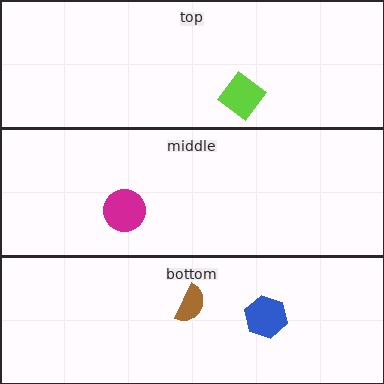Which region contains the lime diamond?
The top region.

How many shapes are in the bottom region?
2.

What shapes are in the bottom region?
The brown semicircle, the blue hexagon.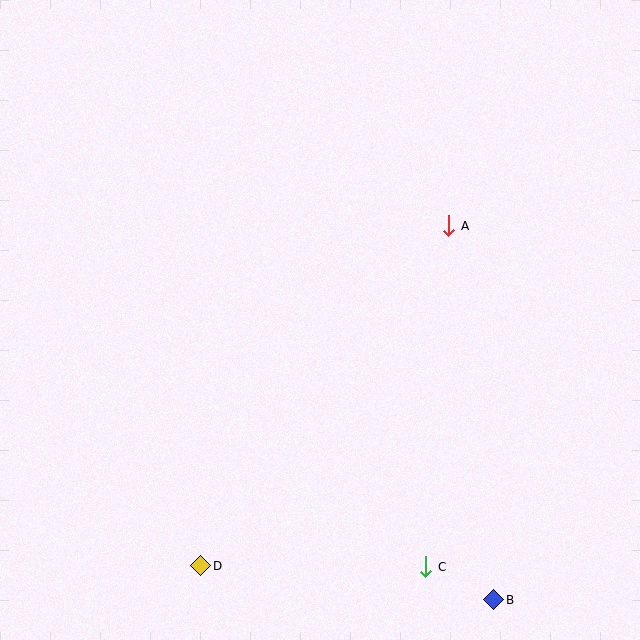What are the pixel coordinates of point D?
Point D is at (201, 566).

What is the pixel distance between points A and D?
The distance between A and D is 421 pixels.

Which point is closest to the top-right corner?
Point A is closest to the top-right corner.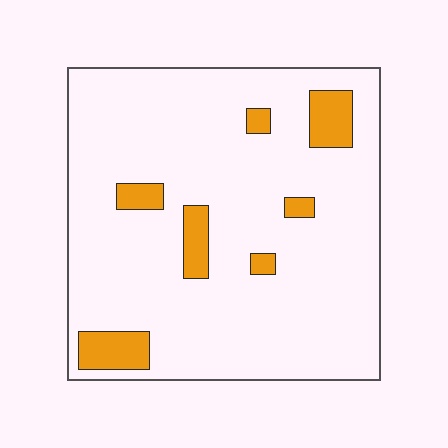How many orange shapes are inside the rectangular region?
7.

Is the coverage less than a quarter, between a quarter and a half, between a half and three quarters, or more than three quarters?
Less than a quarter.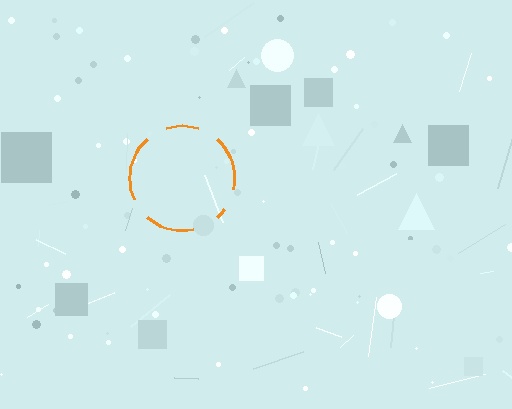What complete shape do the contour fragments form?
The contour fragments form a circle.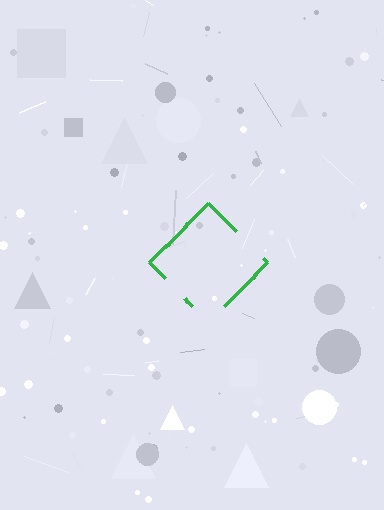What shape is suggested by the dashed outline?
The dashed outline suggests a diamond.